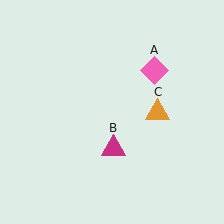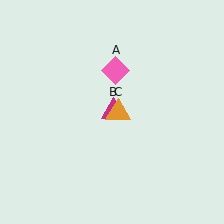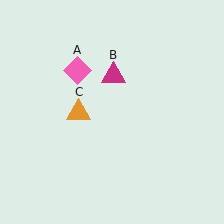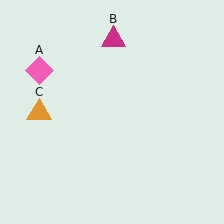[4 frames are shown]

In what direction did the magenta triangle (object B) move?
The magenta triangle (object B) moved up.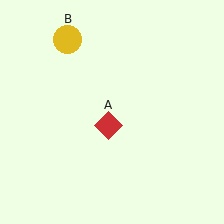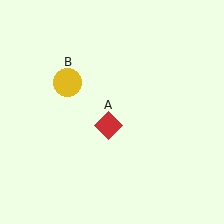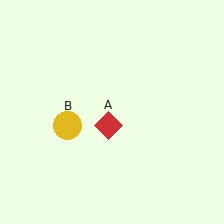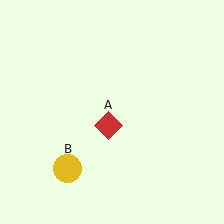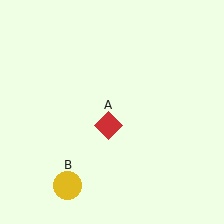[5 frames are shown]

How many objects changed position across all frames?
1 object changed position: yellow circle (object B).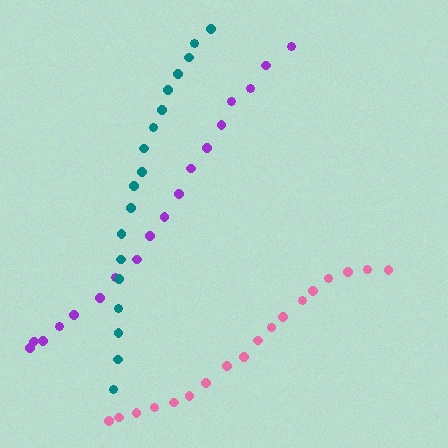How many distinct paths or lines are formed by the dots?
There are 3 distinct paths.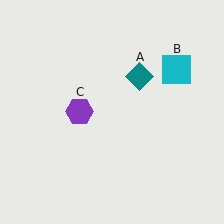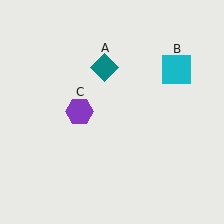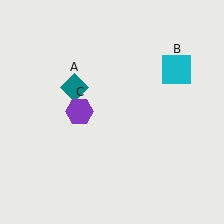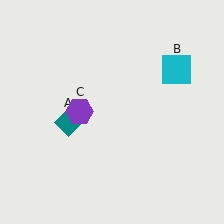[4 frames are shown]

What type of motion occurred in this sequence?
The teal diamond (object A) rotated counterclockwise around the center of the scene.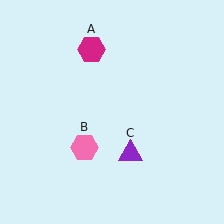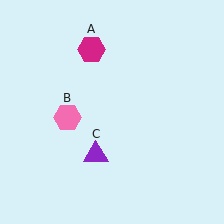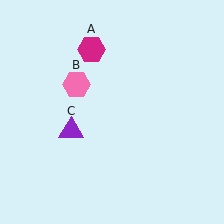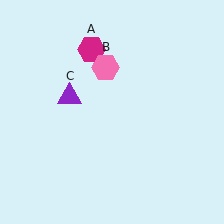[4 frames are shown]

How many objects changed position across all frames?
2 objects changed position: pink hexagon (object B), purple triangle (object C).